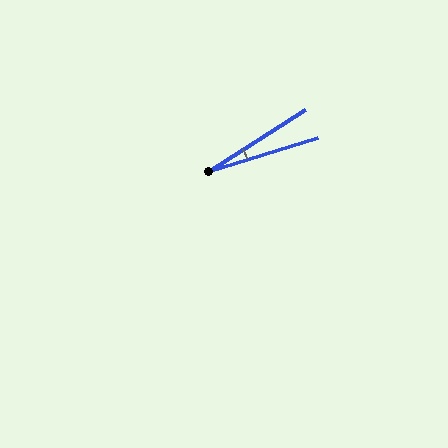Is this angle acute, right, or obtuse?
It is acute.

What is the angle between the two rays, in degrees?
Approximately 15 degrees.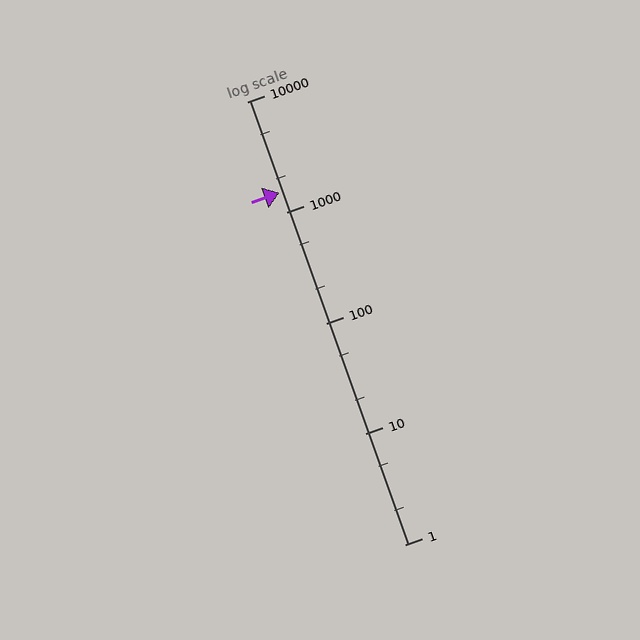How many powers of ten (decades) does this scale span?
The scale spans 4 decades, from 1 to 10000.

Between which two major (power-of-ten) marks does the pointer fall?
The pointer is between 1000 and 10000.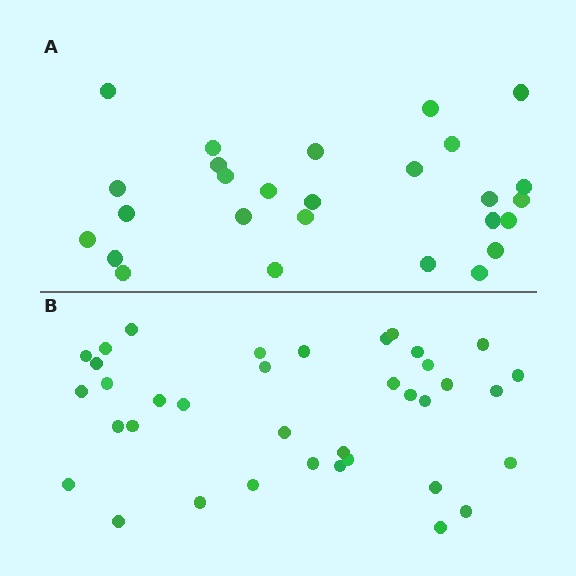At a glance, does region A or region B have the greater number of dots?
Region B (the bottom region) has more dots.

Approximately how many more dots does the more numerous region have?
Region B has roughly 10 or so more dots than region A.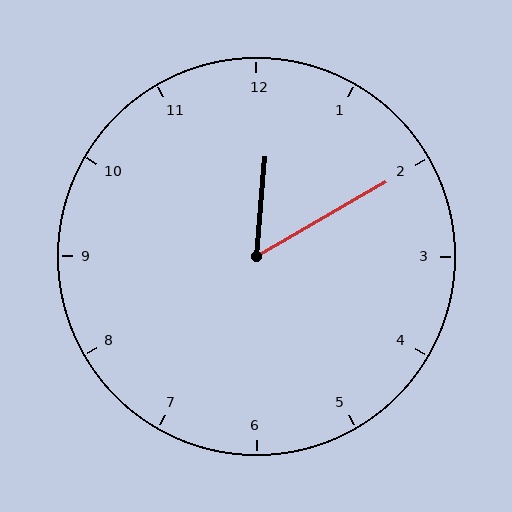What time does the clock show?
12:10.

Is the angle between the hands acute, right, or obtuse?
It is acute.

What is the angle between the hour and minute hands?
Approximately 55 degrees.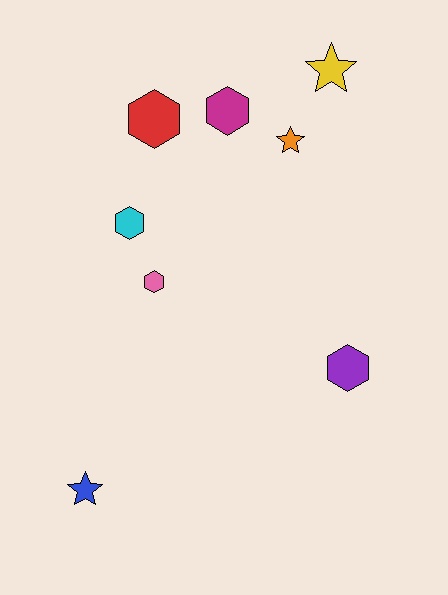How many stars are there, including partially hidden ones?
There are 3 stars.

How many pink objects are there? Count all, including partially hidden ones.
There is 1 pink object.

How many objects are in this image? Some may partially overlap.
There are 8 objects.